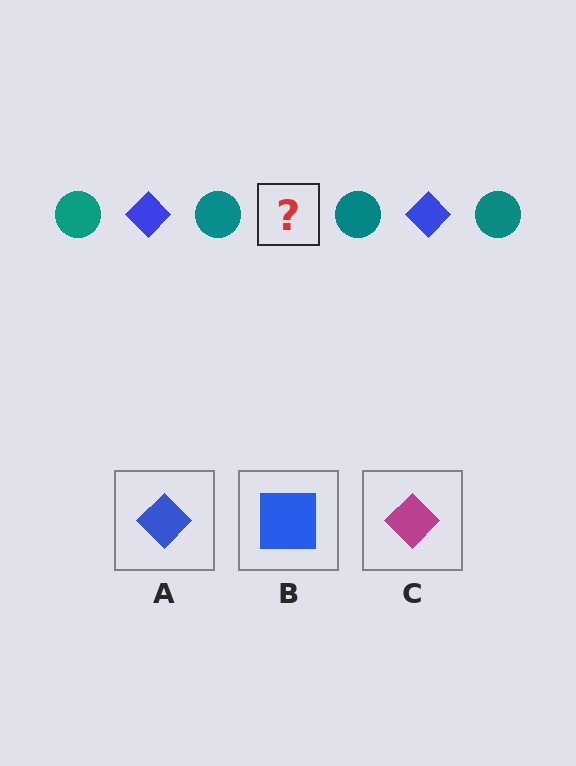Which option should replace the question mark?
Option A.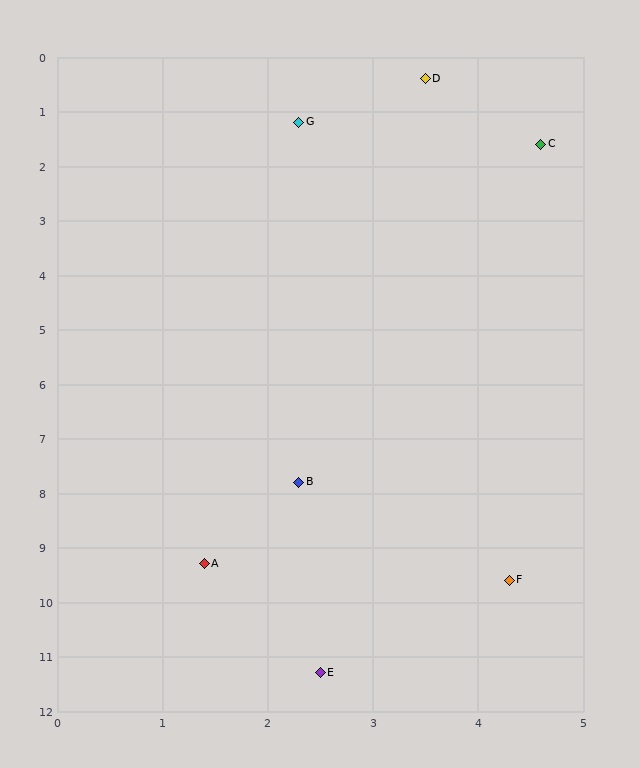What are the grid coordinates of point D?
Point D is at approximately (3.5, 0.4).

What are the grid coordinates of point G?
Point G is at approximately (2.3, 1.2).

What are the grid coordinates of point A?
Point A is at approximately (1.4, 9.3).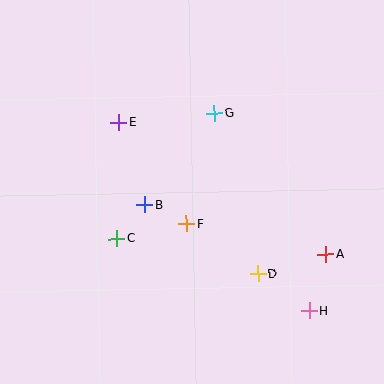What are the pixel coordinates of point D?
Point D is at (258, 274).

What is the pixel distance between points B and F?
The distance between B and F is 46 pixels.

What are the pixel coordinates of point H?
Point H is at (310, 310).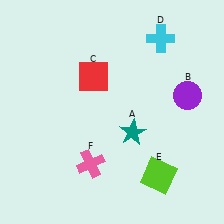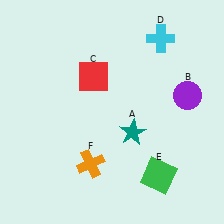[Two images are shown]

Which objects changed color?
E changed from lime to green. F changed from pink to orange.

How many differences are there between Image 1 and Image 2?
There are 2 differences between the two images.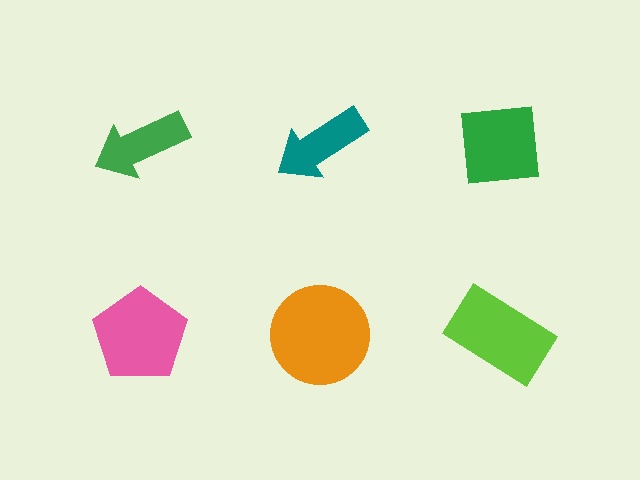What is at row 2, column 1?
A pink pentagon.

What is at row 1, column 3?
A green square.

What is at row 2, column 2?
An orange circle.